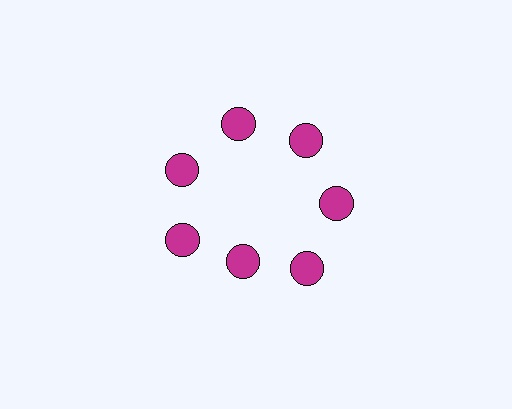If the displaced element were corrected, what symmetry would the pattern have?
It would have 7-fold rotational symmetry — the pattern would map onto itself every 51 degrees.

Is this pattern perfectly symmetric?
No. The 7 magenta circles are arranged in a ring, but one element near the 6 o'clock position is pulled inward toward the center, breaking the 7-fold rotational symmetry.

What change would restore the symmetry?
The symmetry would be restored by moving it outward, back onto the ring so that all 7 circles sit at equal angles and equal distance from the center.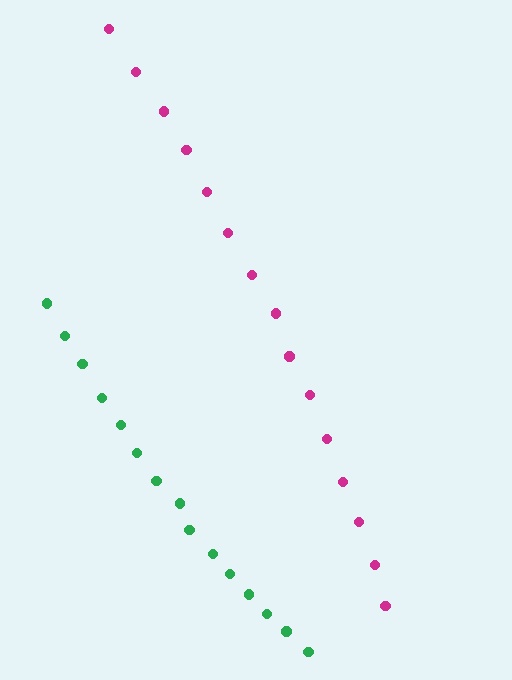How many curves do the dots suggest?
There are 2 distinct paths.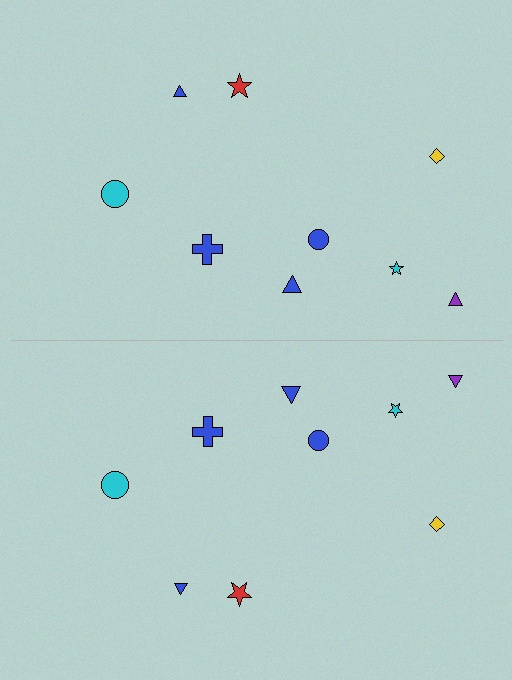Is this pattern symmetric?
Yes, this pattern has bilateral (reflection) symmetry.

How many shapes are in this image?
There are 18 shapes in this image.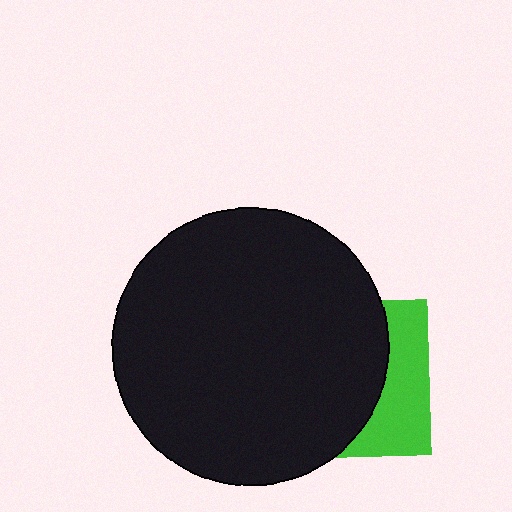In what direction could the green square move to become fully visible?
The green square could move right. That would shift it out from behind the black circle entirely.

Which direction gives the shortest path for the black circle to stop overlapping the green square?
Moving left gives the shortest separation.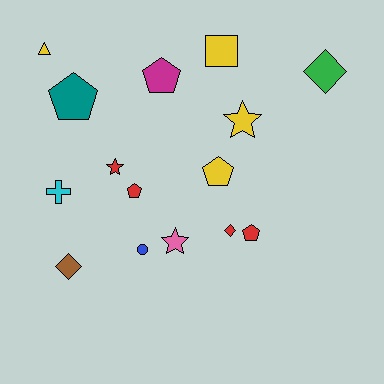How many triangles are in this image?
There is 1 triangle.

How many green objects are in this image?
There is 1 green object.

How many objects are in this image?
There are 15 objects.